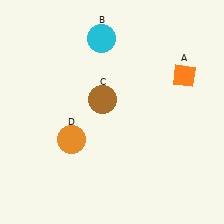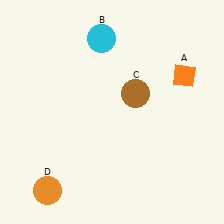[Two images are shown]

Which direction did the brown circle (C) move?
The brown circle (C) moved right.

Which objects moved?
The objects that moved are: the brown circle (C), the orange circle (D).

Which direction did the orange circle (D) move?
The orange circle (D) moved down.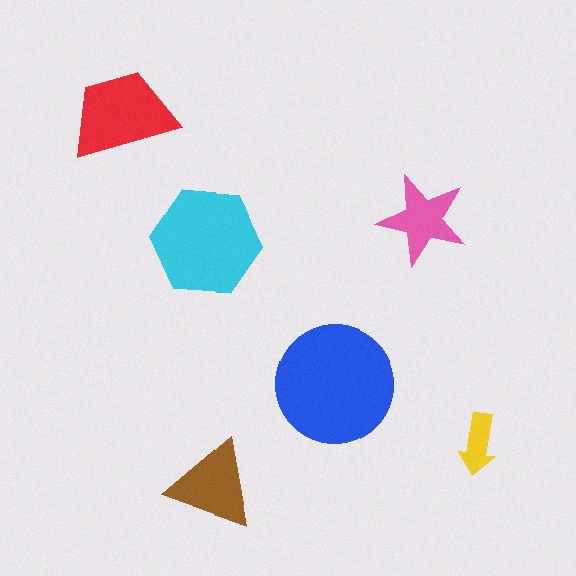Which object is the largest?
The blue circle.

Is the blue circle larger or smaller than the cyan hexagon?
Larger.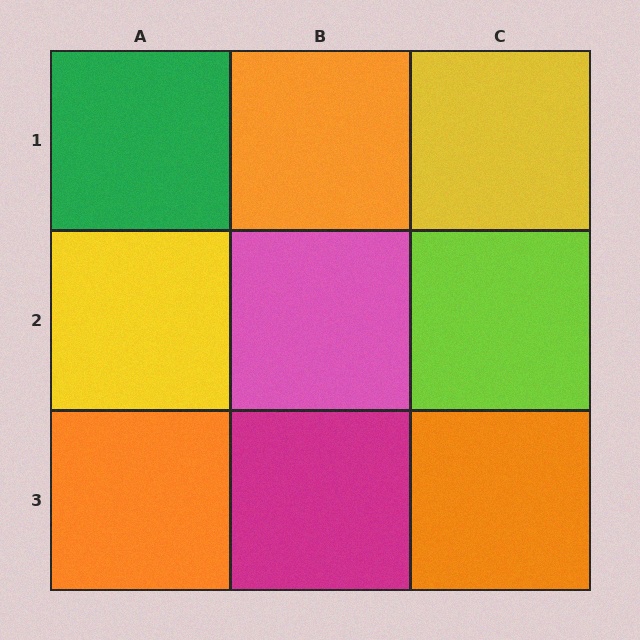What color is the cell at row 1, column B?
Orange.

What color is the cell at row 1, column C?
Yellow.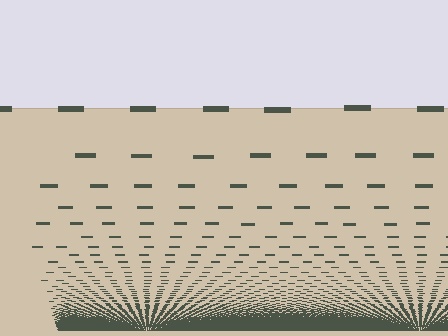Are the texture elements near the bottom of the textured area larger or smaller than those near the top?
Smaller. The gradient is inverted — elements near the bottom are smaller and denser.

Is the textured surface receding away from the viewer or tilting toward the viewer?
The surface appears to tilt toward the viewer. Texture elements get larger and sparser toward the top.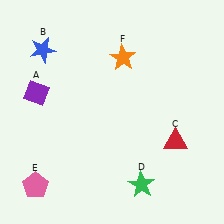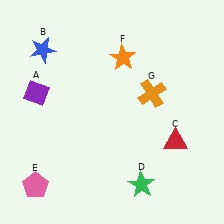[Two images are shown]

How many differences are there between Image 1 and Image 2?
There is 1 difference between the two images.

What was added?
An orange cross (G) was added in Image 2.